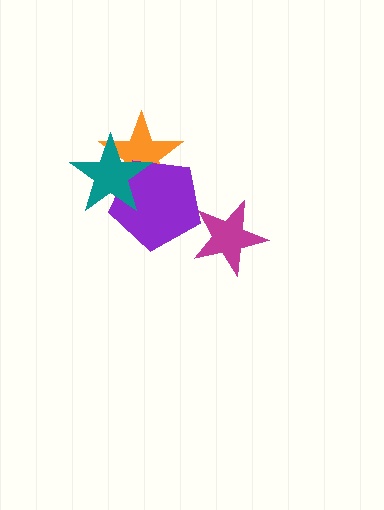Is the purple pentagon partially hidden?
Yes, it is partially covered by another shape.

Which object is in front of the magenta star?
The purple pentagon is in front of the magenta star.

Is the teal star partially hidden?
No, no other shape covers it.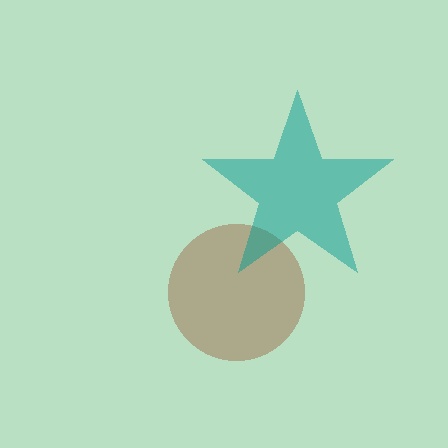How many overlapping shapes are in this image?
There are 2 overlapping shapes in the image.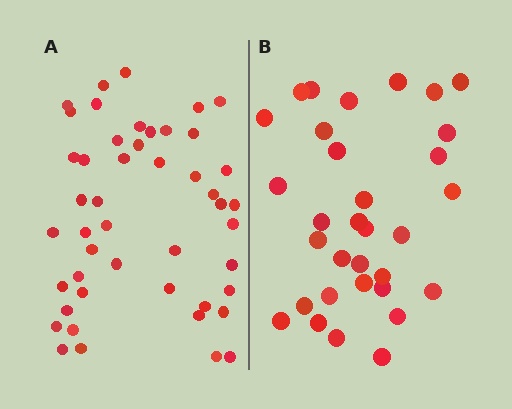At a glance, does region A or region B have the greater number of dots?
Region A (the left region) has more dots.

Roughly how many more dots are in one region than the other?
Region A has approximately 15 more dots than region B.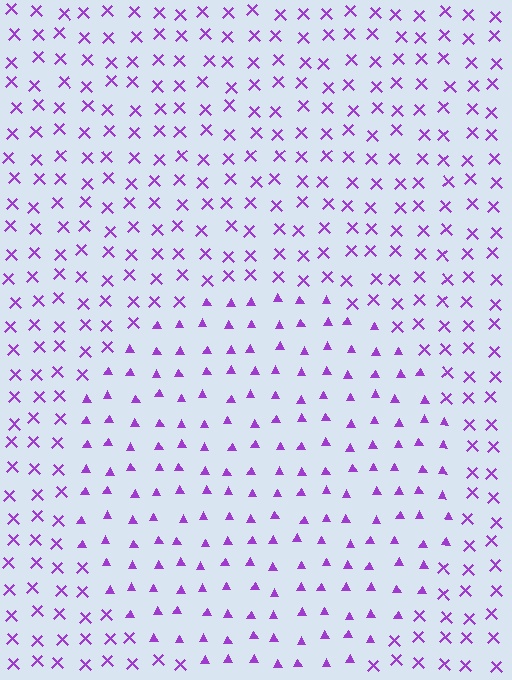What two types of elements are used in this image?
The image uses triangles inside the circle region and X marks outside it.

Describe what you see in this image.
The image is filled with small purple elements arranged in a uniform grid. A circle-shaped region contains triangles, while the surrounding area contains X marks. The boundary is defined purely by the change in element shape.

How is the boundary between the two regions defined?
The boundary is defined by a change in element shape: triangles inside vs. X marks outside. All elements share the same color and spacing.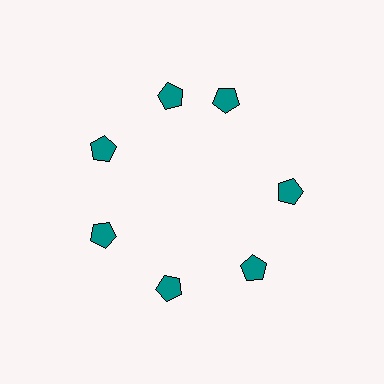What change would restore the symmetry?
The symmetry would be restored by rotating it back into even spacing with its neighbors so that all 7 pentagons sit at equal angles and equal distance from the center.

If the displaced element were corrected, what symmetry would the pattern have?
It would have 7-fold rotational symmetry — the pattern would map onto itself every 51 degrees.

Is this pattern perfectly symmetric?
No. The 7 teal pentagons are arranged in a ring, but one element near the 1 o'clock position is rotated out of alignment along the ring, breaking the 7-fold rotational symmetry.